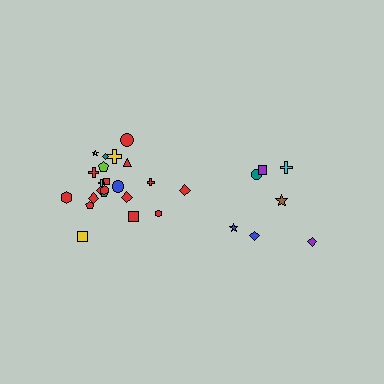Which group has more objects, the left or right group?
The left group.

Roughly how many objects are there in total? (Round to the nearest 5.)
Roughly 30 objects in total.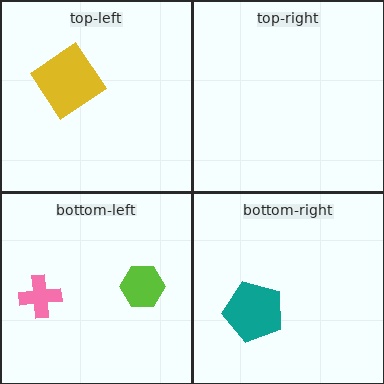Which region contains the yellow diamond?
The top-left region.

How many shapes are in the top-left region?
1.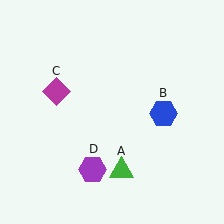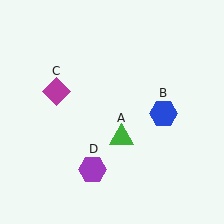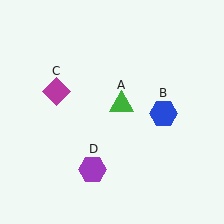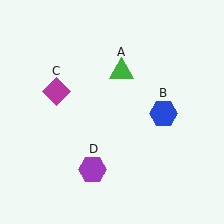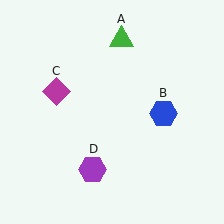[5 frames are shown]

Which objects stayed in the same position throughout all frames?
Blue hexagon (object B) and magenta diamond (object C) and purple hexagon (object D) remained stationary.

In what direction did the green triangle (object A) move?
The green triangle (object A) moved up.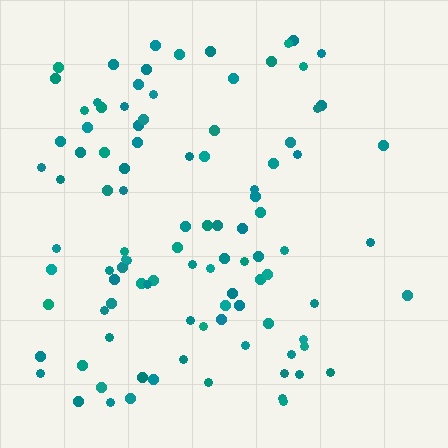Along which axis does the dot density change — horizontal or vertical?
Horizontal.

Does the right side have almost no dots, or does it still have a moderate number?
Still a moderate number, just noticeably fewer than the left.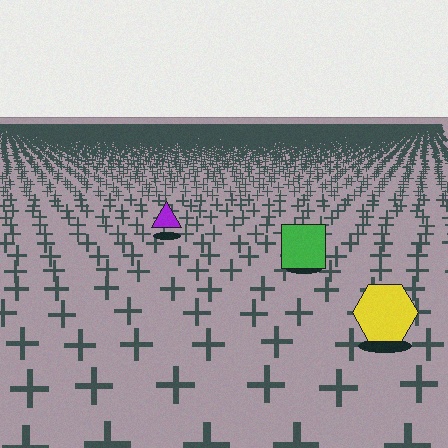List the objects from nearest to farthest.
From nearest to farthest: the yellow hexagon, the green square, the purple triangle.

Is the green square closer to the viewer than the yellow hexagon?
No. The yellow hexagon is closer — you can tell from the texture gradient: the ground texture is coarser near it.